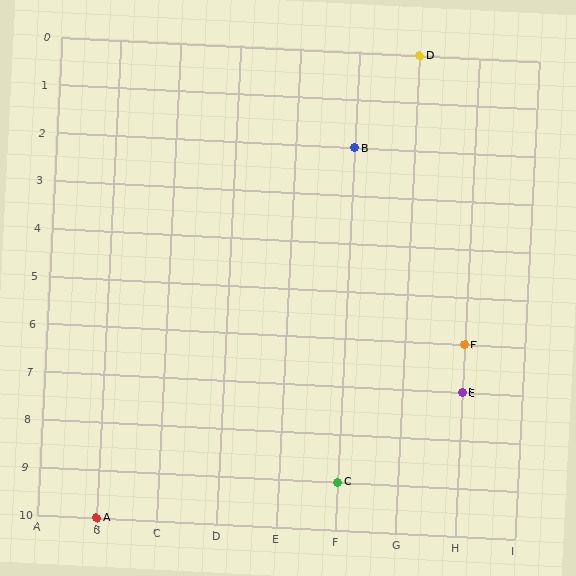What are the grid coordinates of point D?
Point D is at grid coordinates (G, 0).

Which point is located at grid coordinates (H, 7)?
Point E is at (H, 7).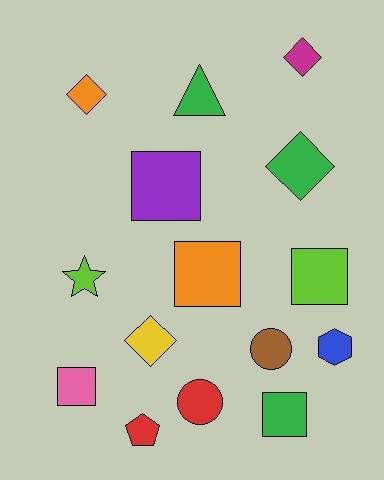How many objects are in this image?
There are 15 objects.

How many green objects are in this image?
There are 3 green objects.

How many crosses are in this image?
There are no crosses.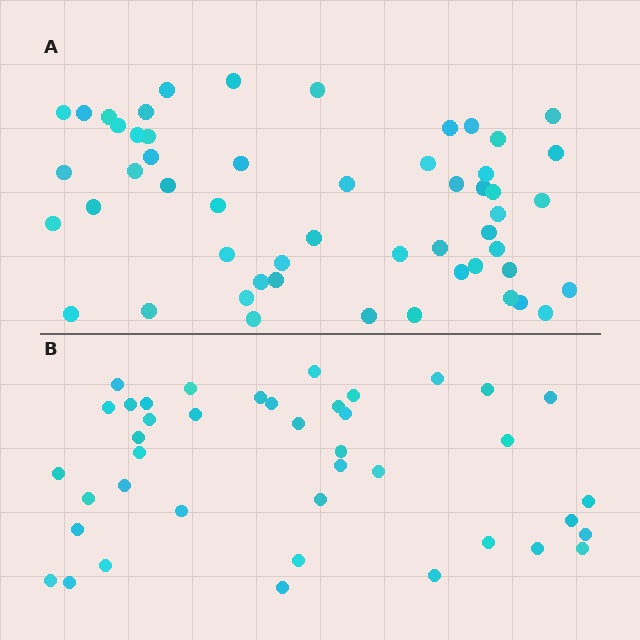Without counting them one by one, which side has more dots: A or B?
Region A (the top region) has more dots.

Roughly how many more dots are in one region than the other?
Region A has roughly 12 or so more dots than region B.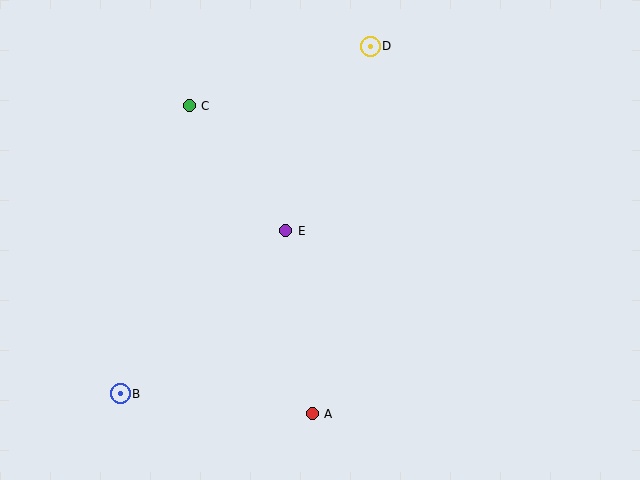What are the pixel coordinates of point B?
Point B is at (120, 394).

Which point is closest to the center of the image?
Point E at (286, 231) is closest to the center.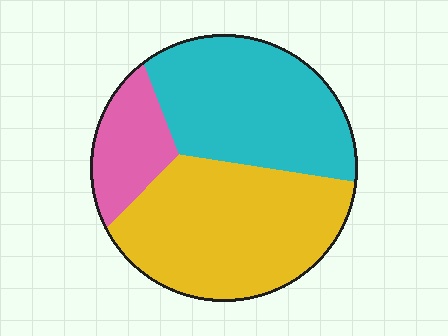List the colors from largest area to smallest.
From largest to smallest: yellow, cyan, pink.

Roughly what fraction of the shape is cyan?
Cyan covers roughly 40% of the shape.